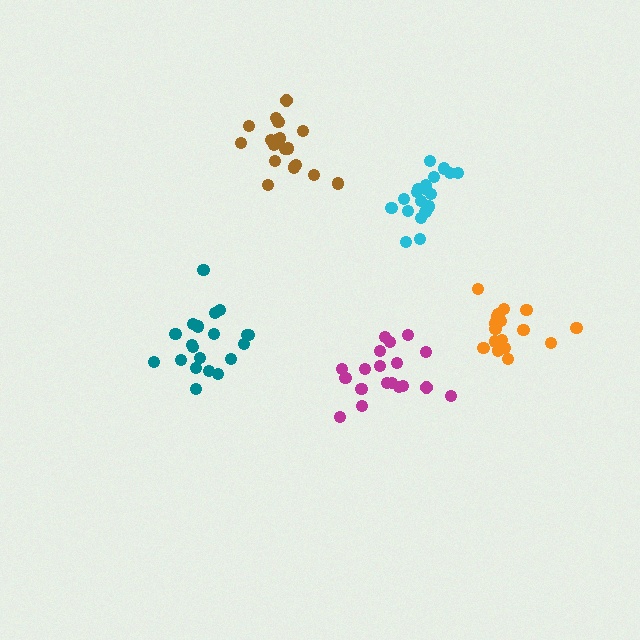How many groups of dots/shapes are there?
There are 5 groups.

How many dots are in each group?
Group 1: 19 dots, Group 2: 20 dots, Group 3: 18 dots, Group 4: 18 dots, Group 5: 19 dots (94 total).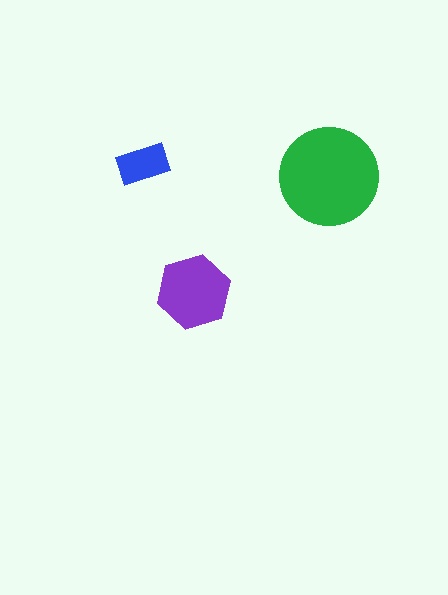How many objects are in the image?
There are 3 objects in the image.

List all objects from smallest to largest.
The blue rectangle, the purple hexagon, the green circle.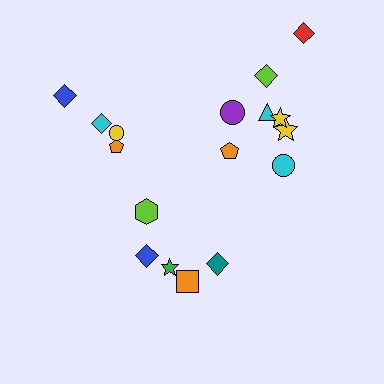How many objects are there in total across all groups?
There are 17 objects.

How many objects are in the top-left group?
There are 4 objects.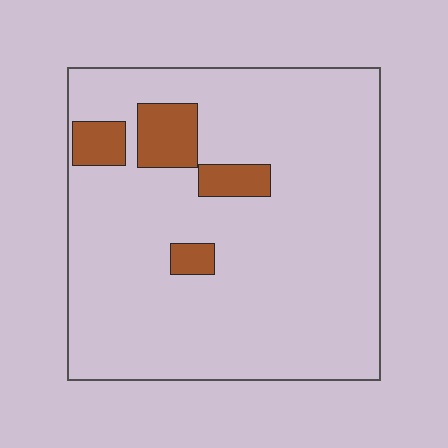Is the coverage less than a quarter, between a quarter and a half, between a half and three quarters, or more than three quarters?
Less than a quarter.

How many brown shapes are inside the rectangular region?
4.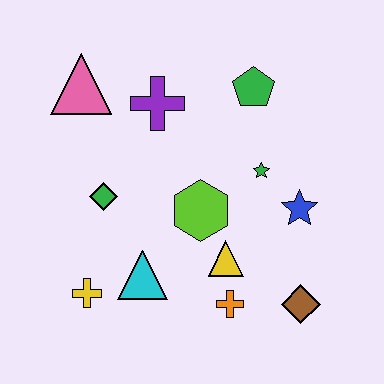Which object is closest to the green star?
The blue star is closest to the green star.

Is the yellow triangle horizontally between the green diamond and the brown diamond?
Yes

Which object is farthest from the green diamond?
The brown diamond is farthest from the green diamond.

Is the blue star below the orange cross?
No